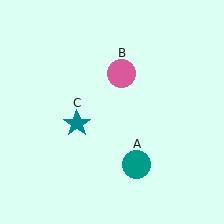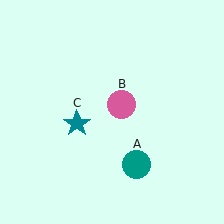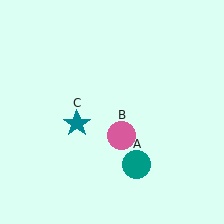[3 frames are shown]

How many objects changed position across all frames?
1 object changed position: pink circle (object B).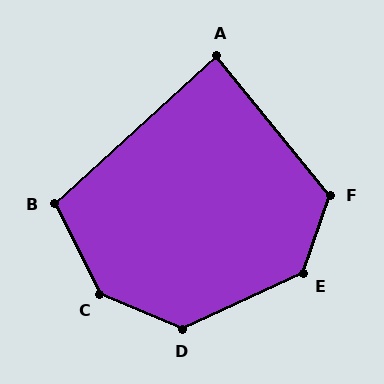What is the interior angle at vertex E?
Approximately 134 degrees (obtuse).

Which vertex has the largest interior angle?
C, at approximately 139 degrees.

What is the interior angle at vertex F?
Approximately 122 degrees (obtuse).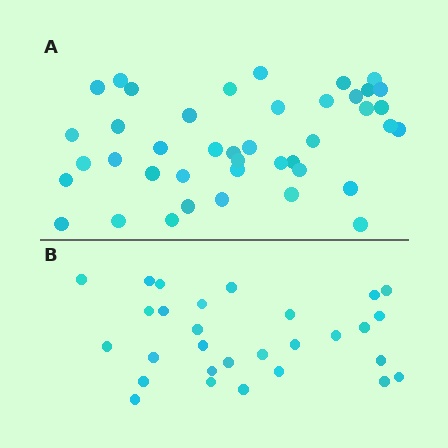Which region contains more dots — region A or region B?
Region A (the top region) has more dots.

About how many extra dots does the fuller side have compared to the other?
Region A has approximately 15 more dots than region B.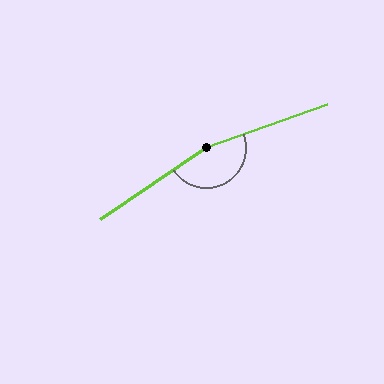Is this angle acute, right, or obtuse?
It is obtuse.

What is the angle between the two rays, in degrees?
Approximately 166 degrees.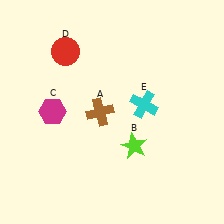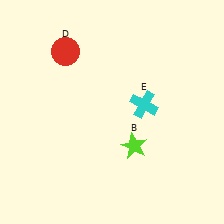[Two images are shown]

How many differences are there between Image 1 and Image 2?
There are 2 differences between the two images.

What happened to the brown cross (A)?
The brown cross (A) was removed in Image 2. It was in the top-left area of Image 1.